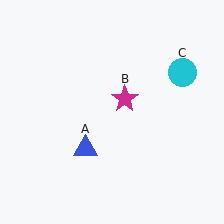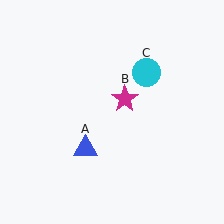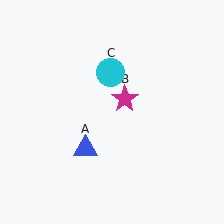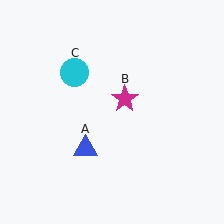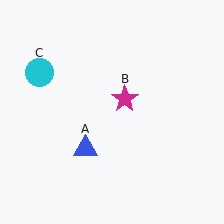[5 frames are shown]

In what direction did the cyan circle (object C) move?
The cyan circle (object C) moved left.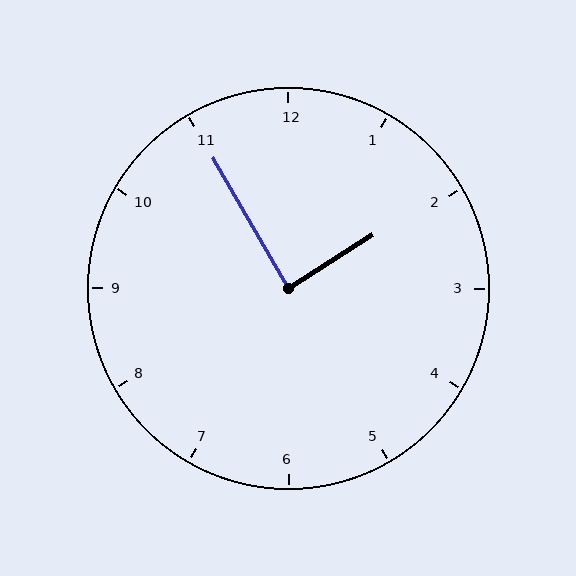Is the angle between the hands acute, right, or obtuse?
It is right.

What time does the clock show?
1:55.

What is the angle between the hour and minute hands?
Approximately 88 degrees.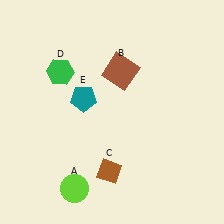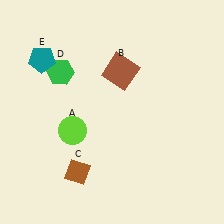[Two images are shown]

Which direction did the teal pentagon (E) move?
The teal pentagon (E) moved left.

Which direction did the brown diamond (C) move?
The brown diamond (C) moved left.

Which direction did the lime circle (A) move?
The lime circle (A) moved up.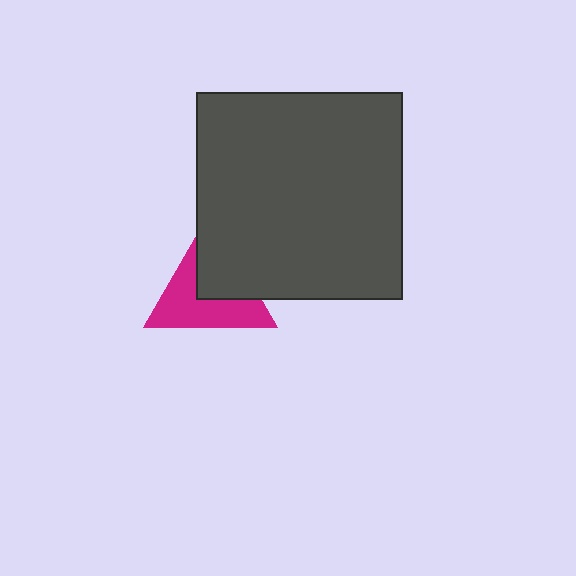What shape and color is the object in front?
The object in front is a dark gray square.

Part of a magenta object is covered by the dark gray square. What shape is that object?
It is a triangle.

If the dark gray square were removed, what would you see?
You would see the complete magenta triangle.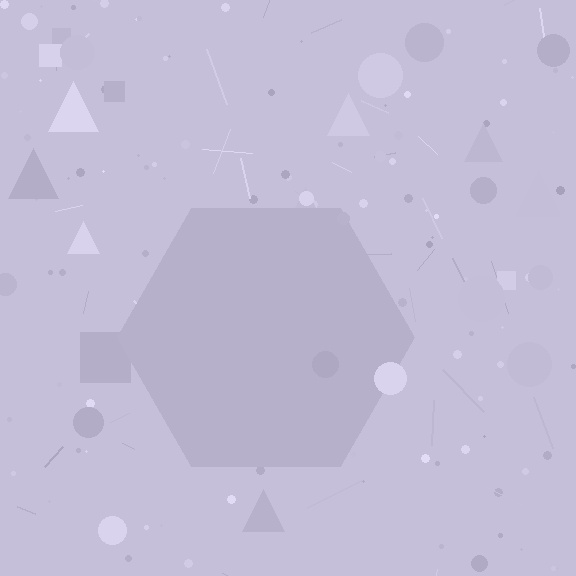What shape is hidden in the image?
A hexagon is hidden in the image.